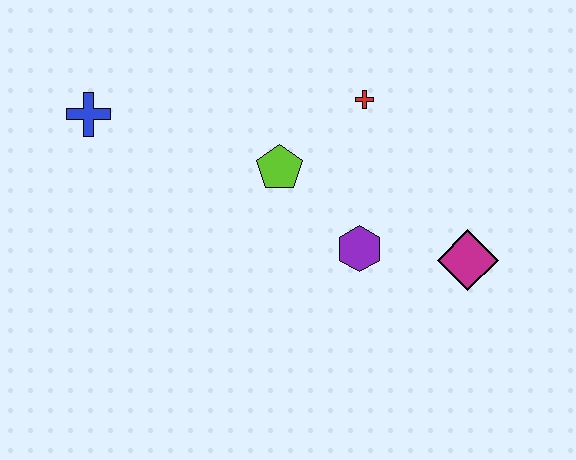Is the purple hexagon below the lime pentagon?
Yes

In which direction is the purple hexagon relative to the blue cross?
The purple hexagon is to the right of the blue cross.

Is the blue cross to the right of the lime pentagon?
No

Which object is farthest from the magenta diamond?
The blue cross is farthest from the magenta diamond.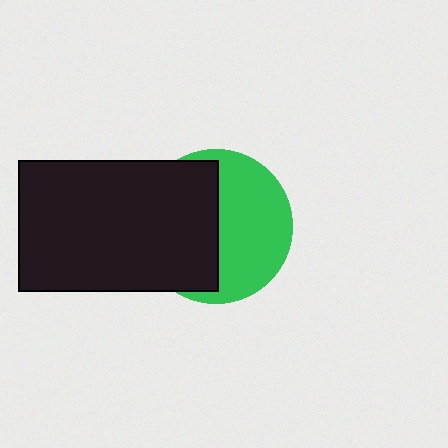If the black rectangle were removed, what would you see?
You would see the complete green circle.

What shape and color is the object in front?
The object in front is a black rectangle.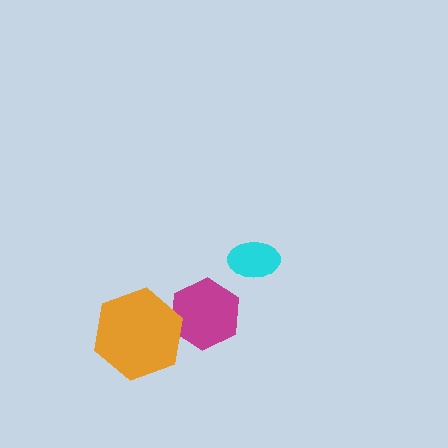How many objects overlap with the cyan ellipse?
0 objects overlap with the cyan ellipse.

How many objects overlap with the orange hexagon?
1 object overlaps with the orange hexagon.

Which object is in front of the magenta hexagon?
The orange hexagon is in front of the magenta hexagon.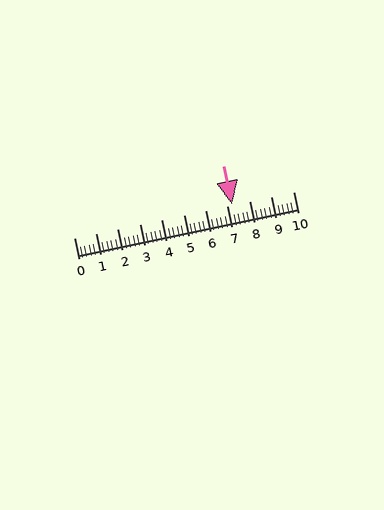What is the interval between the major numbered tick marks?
The major tick marks are spaced 1 units apart.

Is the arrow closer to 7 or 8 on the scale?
The arrow is closer to 7.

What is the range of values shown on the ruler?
The ruler shows values from 0 to 10.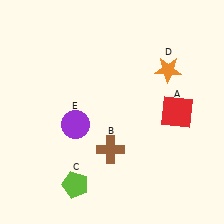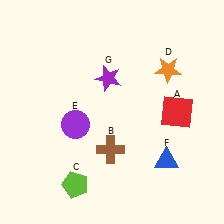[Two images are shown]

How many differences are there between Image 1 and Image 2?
There are 2 differences between the two images.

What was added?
A blue triangle (F), a purple star (G) were added in Image 2.